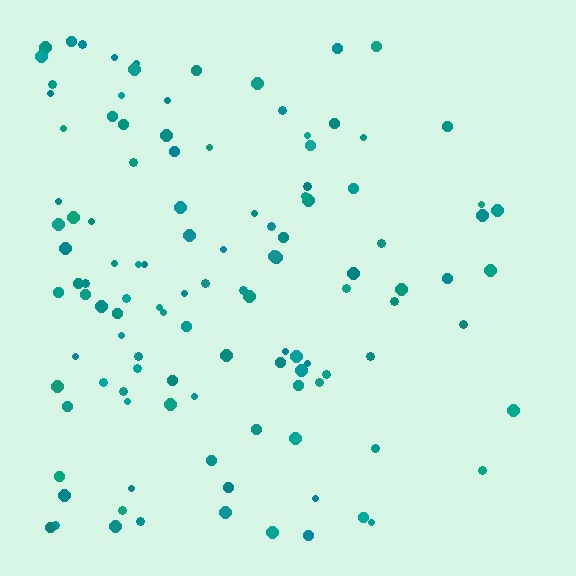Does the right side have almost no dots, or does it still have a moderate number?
Still a moderate number, just noticeably fewer than the left.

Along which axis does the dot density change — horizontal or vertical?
Horizontal.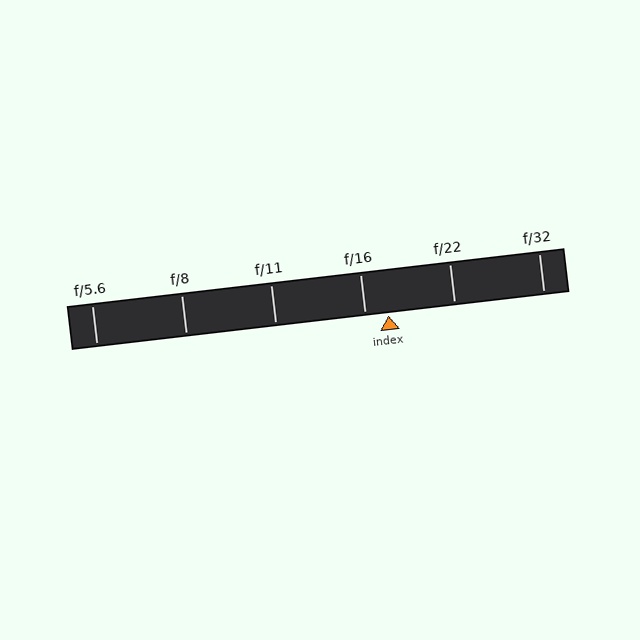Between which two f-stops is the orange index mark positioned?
The index mark is between f/16 and f/22.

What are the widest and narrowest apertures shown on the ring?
The widest aperture shown is f/5.6 and the narrowest is f/32.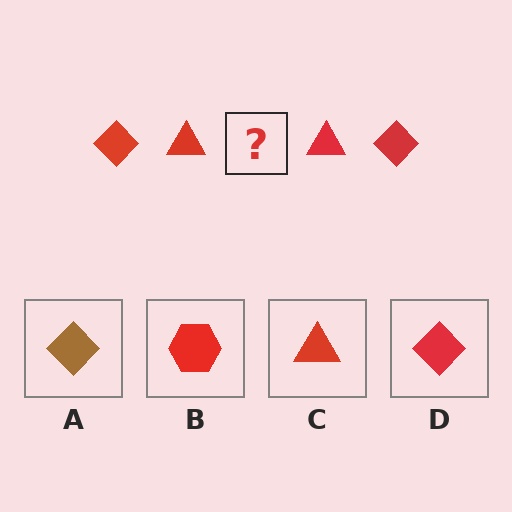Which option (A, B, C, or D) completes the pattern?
D.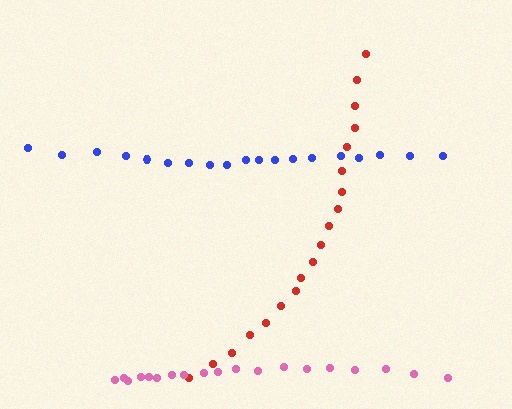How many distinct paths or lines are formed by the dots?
There are 3 distinct paths.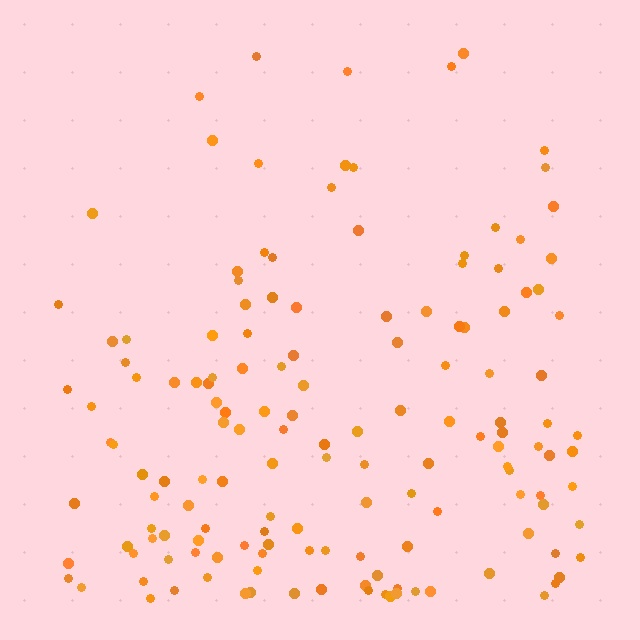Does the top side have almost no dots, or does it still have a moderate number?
Still a moderate number, just noticeably fewer than the bottom.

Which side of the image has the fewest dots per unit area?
The top.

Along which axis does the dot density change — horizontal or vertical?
Vertical.